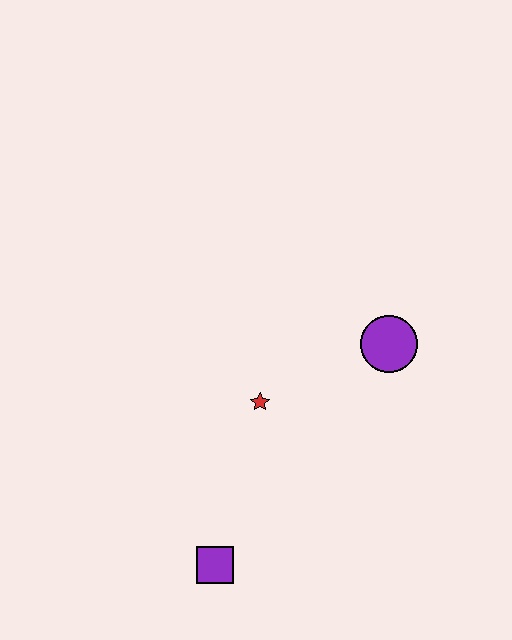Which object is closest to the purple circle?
The red star is closest to the purple circle.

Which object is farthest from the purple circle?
The purple square is farthest from the purple circle.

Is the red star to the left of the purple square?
No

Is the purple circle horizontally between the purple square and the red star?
No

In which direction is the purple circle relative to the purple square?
The purple circle is above the purple square.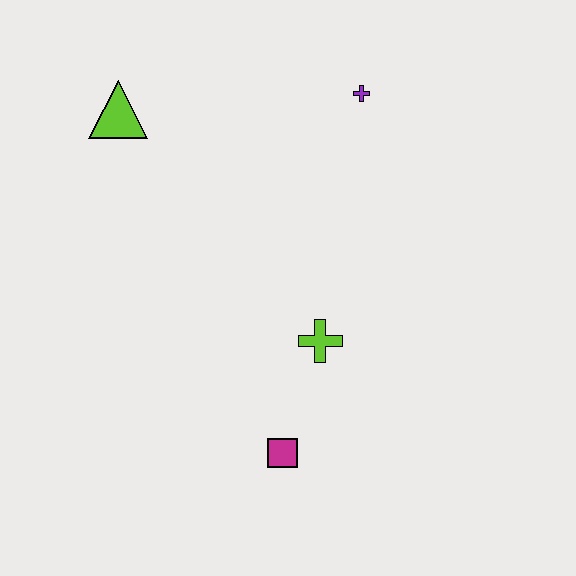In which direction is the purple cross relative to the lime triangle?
The purple cross is to the right of the lime triangle.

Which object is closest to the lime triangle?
The purple cross is closest to the lime triangle.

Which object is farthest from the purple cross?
The magenta square is farthest from the purple cross.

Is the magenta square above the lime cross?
No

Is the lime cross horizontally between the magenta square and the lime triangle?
No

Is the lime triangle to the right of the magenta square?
No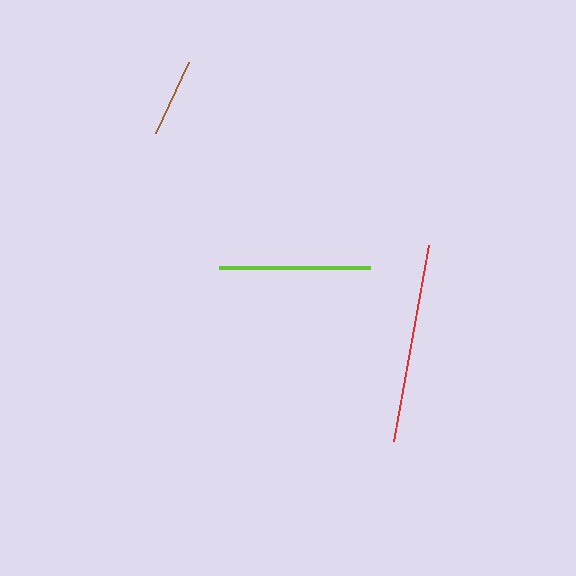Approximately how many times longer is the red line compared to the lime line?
The red line is approximately 1.3 times the length of the lime line.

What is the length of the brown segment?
The brown segment is approximately 78 pixels long.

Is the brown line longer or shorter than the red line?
The red line is longer than the brown line.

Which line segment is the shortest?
The brown line is the shortest at approximately 78 pixels.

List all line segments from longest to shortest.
From longest to shortest: red, lime, brown.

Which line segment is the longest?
The red line is the longest at approximately 199 pixels.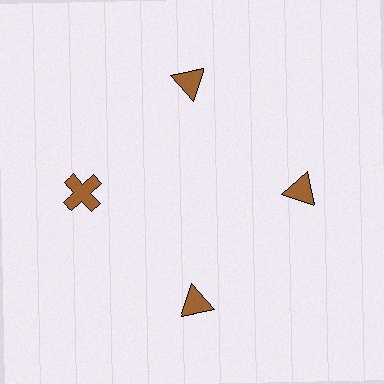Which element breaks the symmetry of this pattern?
The brown cross at roughly the 9 o'clock position breaks the symmetry. All other shapes are brown triangles.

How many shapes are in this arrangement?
There are 4 shapes arranged in a ring pattern.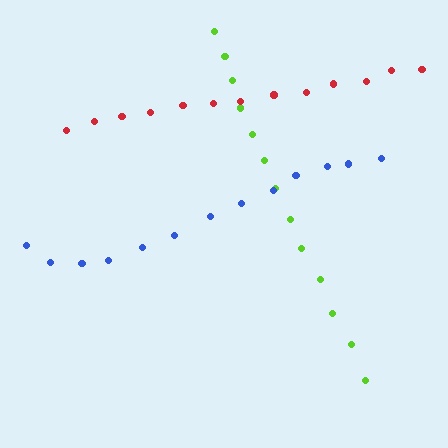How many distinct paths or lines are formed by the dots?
There are 3 distinct paths.